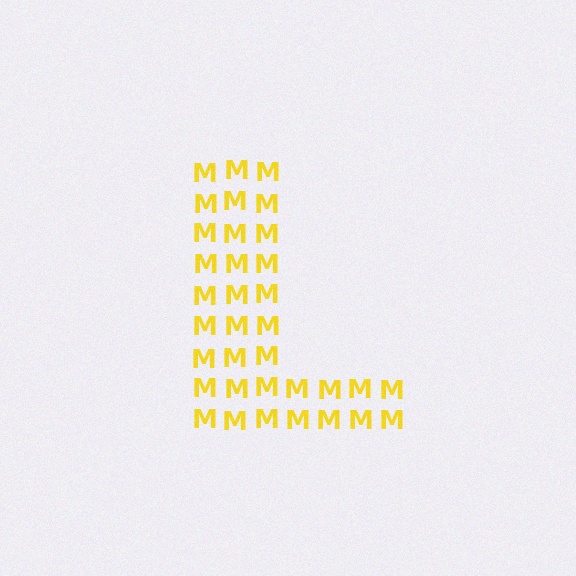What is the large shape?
The large shape is the letter L.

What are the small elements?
The small elements are letter M's.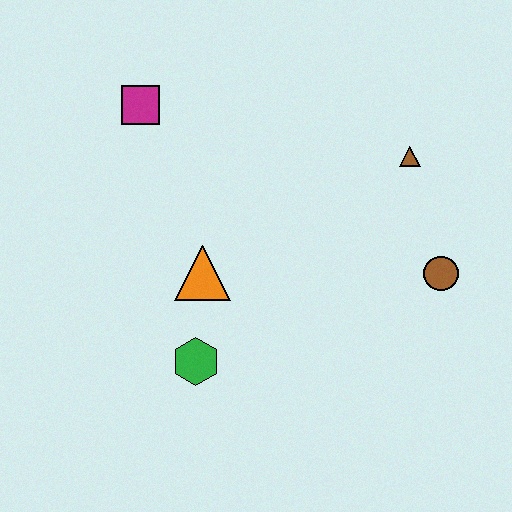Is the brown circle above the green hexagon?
Yes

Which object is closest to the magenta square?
The orange triangle is closest to the magenta square.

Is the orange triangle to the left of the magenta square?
No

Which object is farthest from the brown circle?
The magenta square is farthest from the brown circle.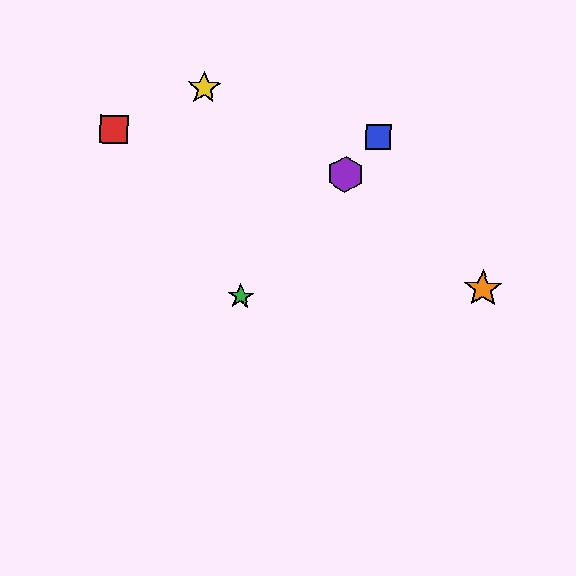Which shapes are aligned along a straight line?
The blue square, the green star, the purple hexagon are aligned along a straight line.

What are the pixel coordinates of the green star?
The green star is at (241, 297).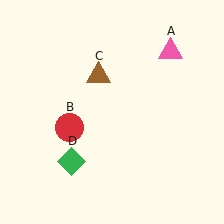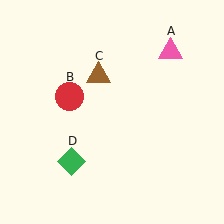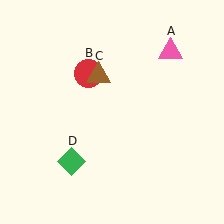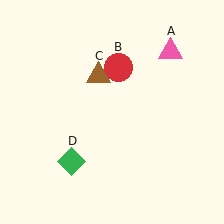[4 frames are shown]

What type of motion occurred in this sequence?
The red circle (object B) rotated clockwise around the center of the scene.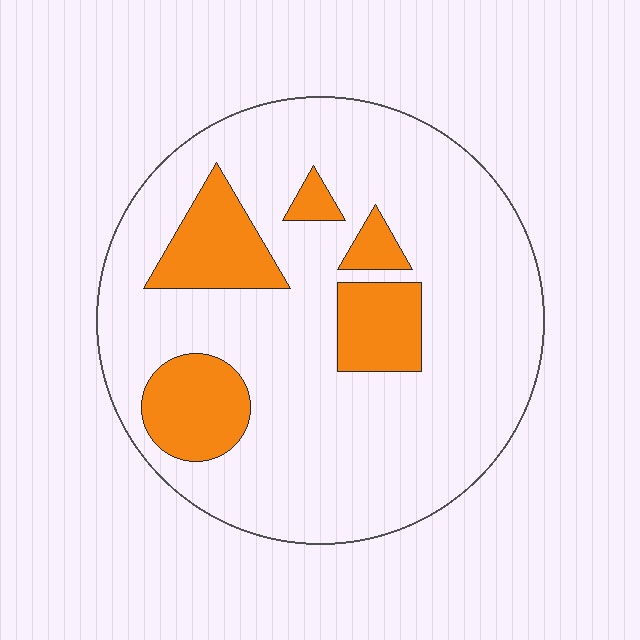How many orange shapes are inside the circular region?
5.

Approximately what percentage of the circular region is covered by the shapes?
Approximately 20%.